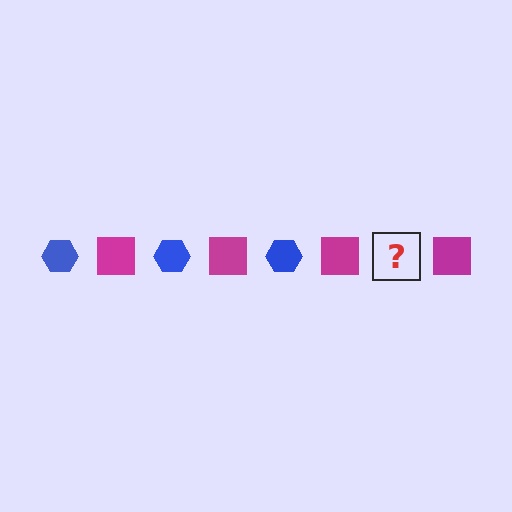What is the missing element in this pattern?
The missing element is a blue hexagon.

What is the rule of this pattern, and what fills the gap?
The rule is that the pattern alternates between blue hexagon and magenta square. The gap should be filled with a blue hexagon.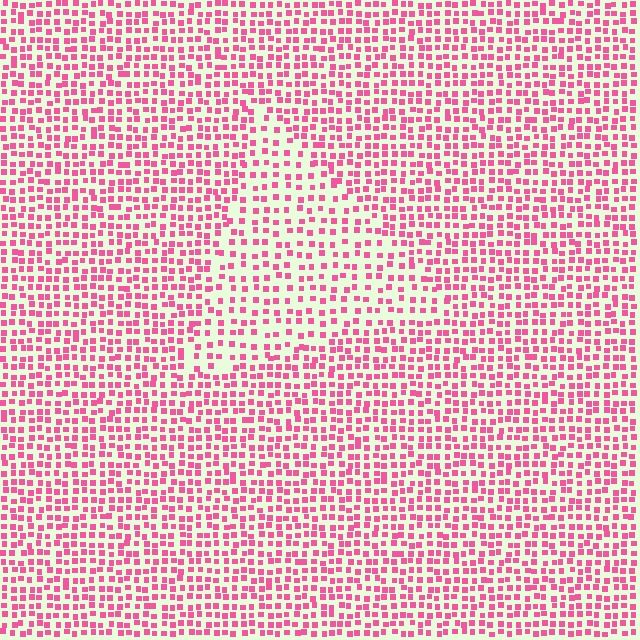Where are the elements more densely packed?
The elements are more densely packed outside the triangle boundary.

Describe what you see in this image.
The image contains small pink elements arranged at two different densities. A triangle-shaped region is visible where the elements are less densely packed than the surrounding area.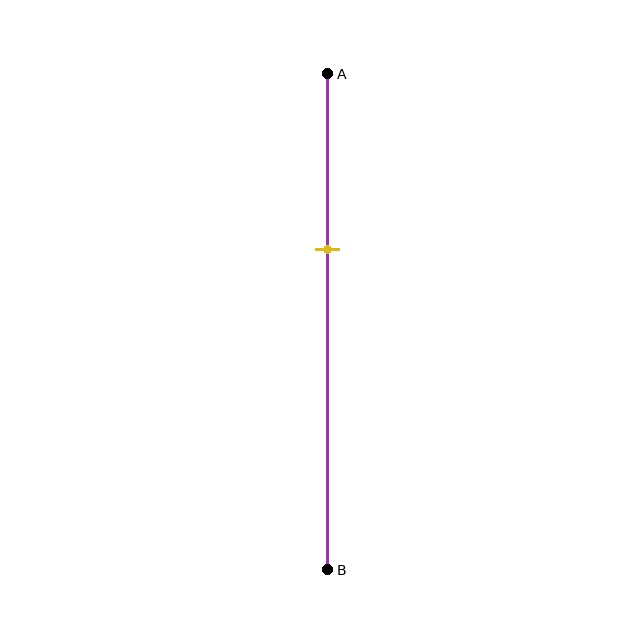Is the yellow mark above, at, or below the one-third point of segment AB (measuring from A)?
The yellow mark is approximately at the one-third point of segment AB.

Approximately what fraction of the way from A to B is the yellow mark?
The yellow mark is approximately 35% of the way from A to B.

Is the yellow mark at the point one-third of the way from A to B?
Yes, the mark is approximately at the one-third point.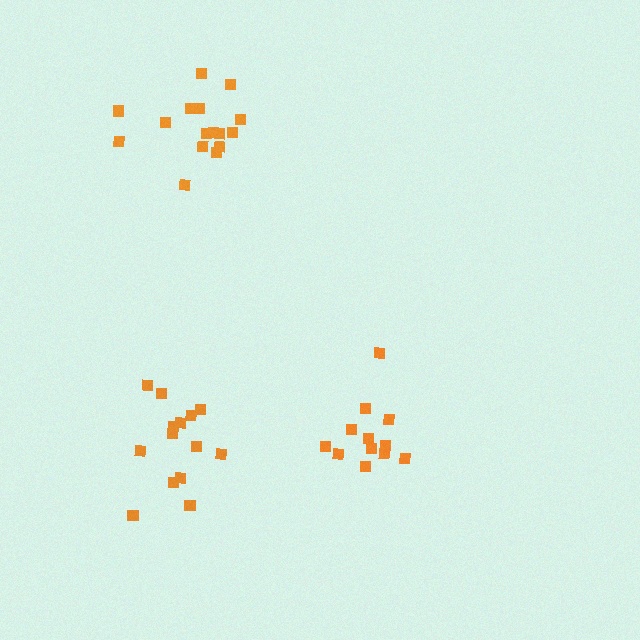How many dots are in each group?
Group 1: 12 dots, Group 2: 14 dots, Group 3: 16 dots (42 total).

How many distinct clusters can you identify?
There are 3 distinct clusters.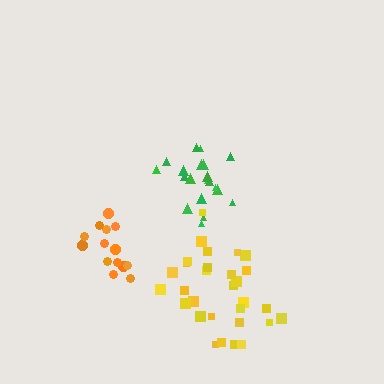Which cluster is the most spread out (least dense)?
Yellow.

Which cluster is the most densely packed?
Green.